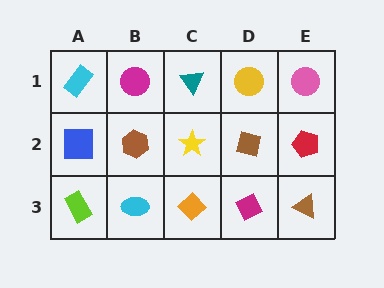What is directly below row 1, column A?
A blue square.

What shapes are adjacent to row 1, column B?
A brown hexagon (row 2, column B), a cyan rectangle (row 1, column A), a teal triangle (row 1, column C).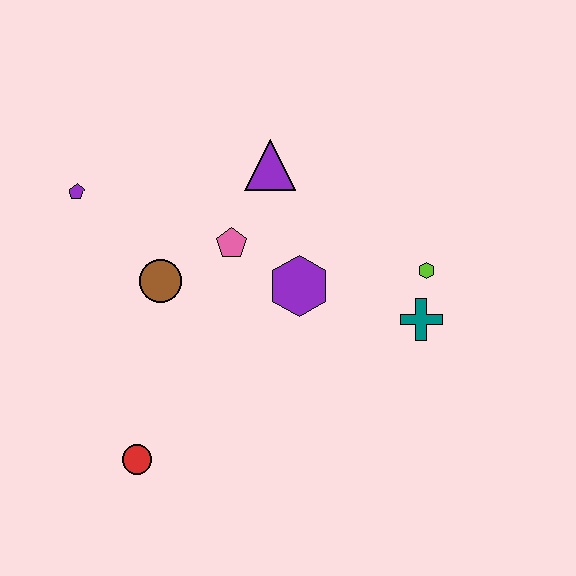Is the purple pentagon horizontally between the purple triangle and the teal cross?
No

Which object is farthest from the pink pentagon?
The red circle is farthest from the pink pentagon.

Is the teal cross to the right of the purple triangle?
Yes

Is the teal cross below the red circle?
No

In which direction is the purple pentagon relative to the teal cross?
The purple pentagon is to the left of the teal cross.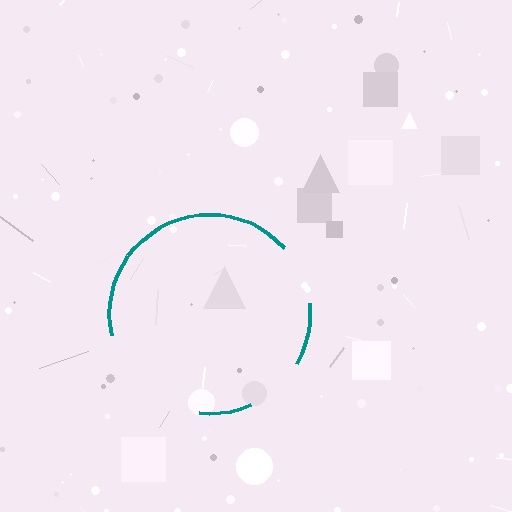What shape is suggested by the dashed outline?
The dashed outline suggests a circle.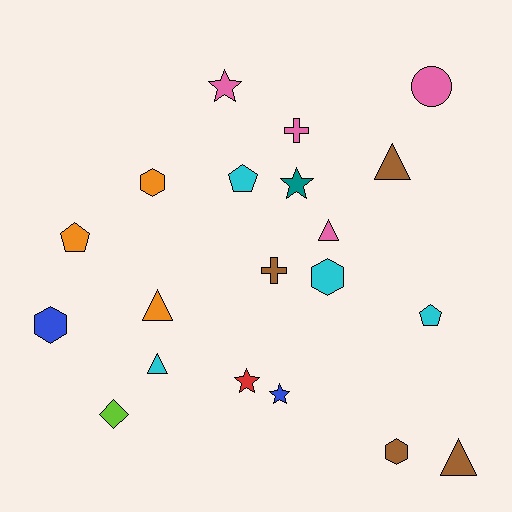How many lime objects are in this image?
There is 1 lime object.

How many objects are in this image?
There are 20 objects.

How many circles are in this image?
There is 1 circle.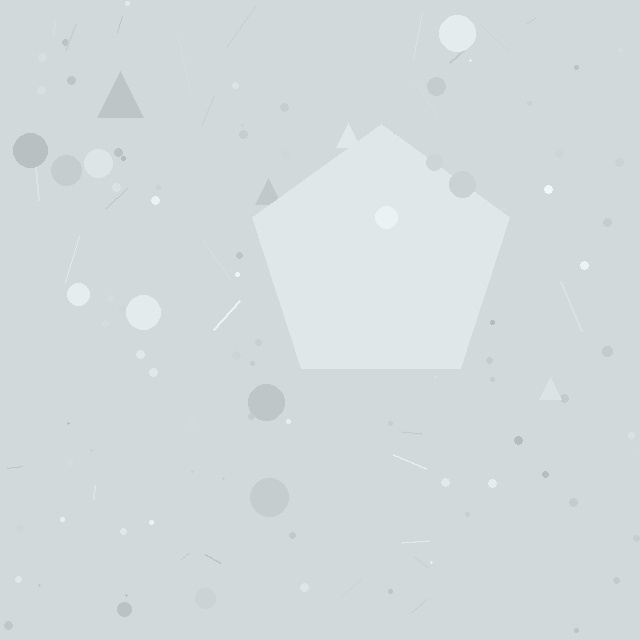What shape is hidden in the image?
A pentagon is hidden in the image.